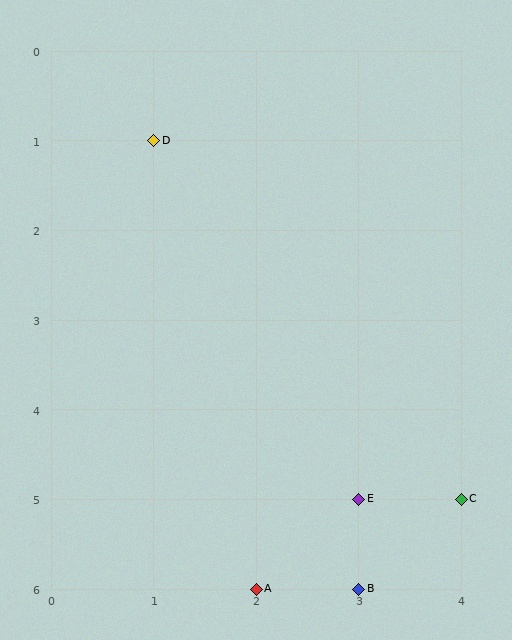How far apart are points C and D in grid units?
Points C and D are 3 columns and 4 rows apart (about 5.0 grid units diagonally).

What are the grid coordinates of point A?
Point A is at grid coordinates (2, 6).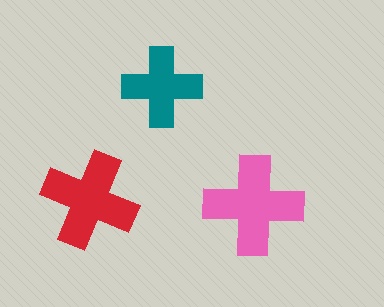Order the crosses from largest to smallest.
the pink one, the red one, the teal one.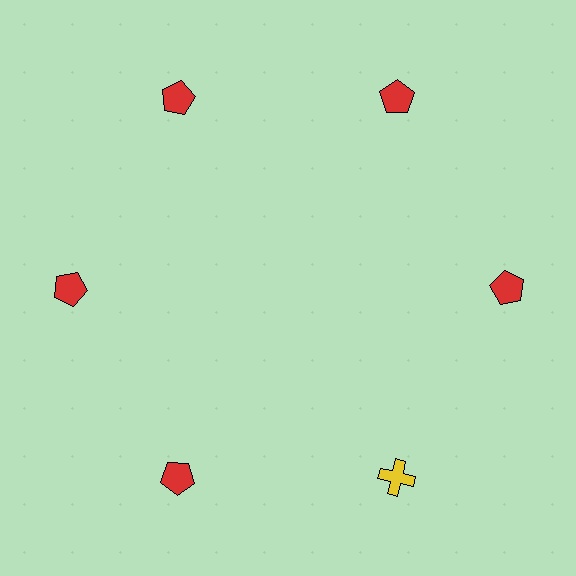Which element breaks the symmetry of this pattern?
The yellow cross at roughly the 5 o'clock position breaks the symmetry. All other shapes are red pentagons.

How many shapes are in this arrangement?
There are 6 shapes arranged in a ring pattern.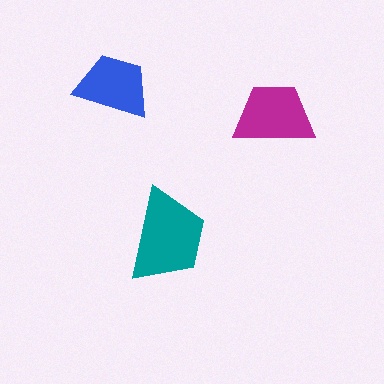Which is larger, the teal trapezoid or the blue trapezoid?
The teal one.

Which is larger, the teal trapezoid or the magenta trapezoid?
The teal one.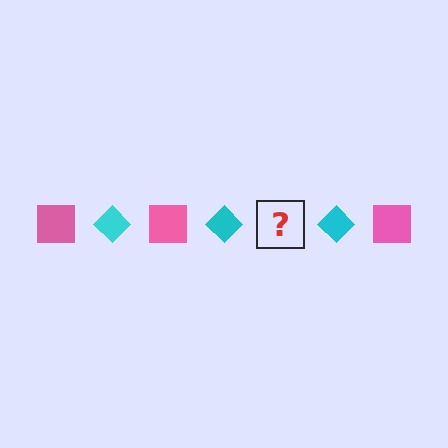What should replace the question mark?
The question mark should be replaced with a pink square.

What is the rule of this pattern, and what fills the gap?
The rule is that the pattern alternates between pink square and cyan diamond. The gap should be filled with a pink square.